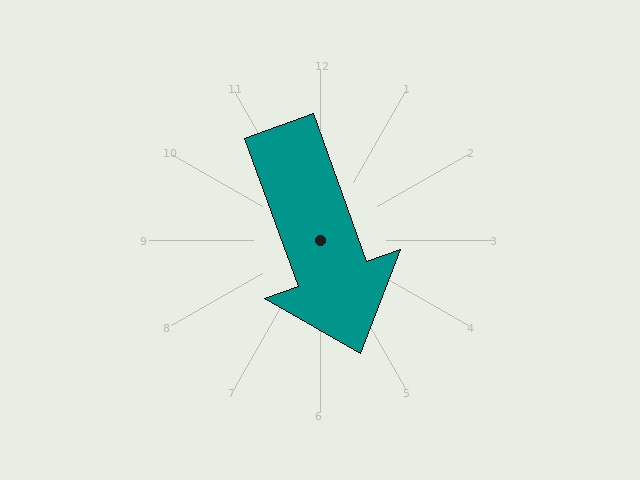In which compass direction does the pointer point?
South.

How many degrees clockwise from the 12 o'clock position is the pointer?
Approximately 160 degrees.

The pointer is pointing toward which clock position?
Roughly 5 o'clock.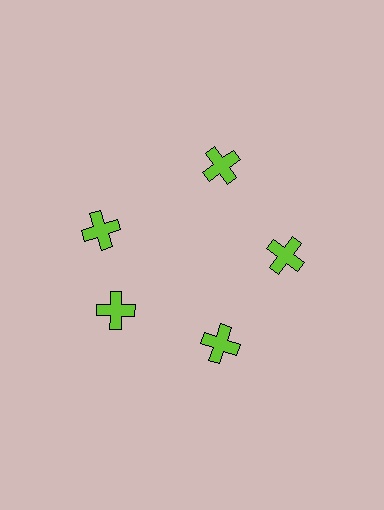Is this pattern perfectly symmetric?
No. The 5 lime crosses are arranged in a ring, but one element near the 10 o'clock position is rotated out of alignment along the ring, breaking the 5-fold rotational symmetry.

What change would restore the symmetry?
The symmetry would be restored by rotating it back into even spacing with its neighbors so that all 5 crosses sit at equal angles and equal distance from the center.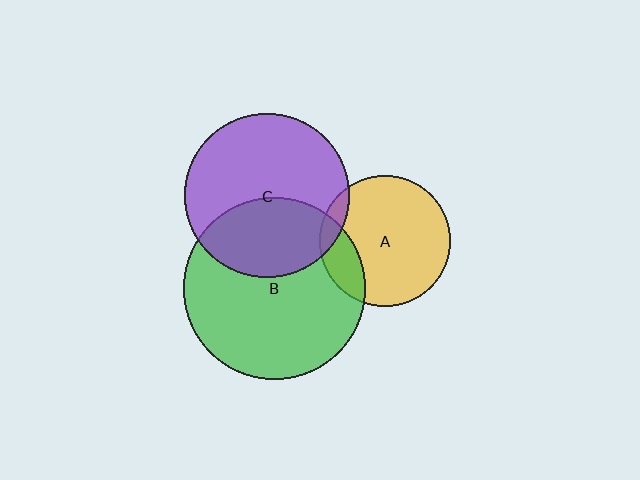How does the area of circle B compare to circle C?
Approximately 1.2 times.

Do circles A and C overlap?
Yes.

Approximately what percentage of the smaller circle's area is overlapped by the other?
Approximately 10%.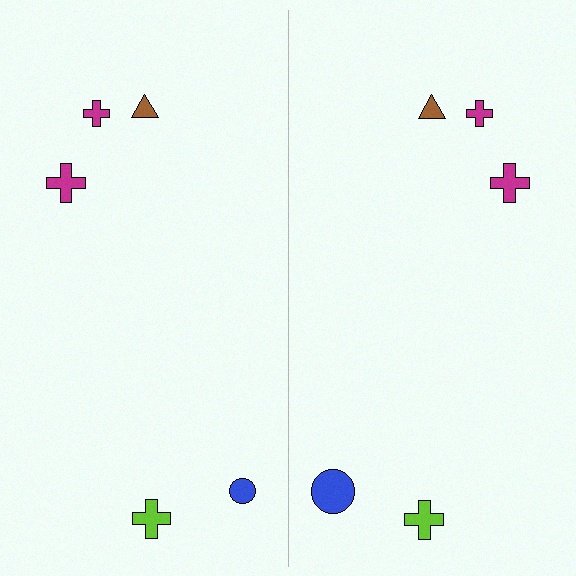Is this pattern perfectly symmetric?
No, the pattern is not perfectly symmetric. The blue circle on the right side has a different size than its mirror counterpart.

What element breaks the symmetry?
The blue circle on the right side has a different size than its mirror counterpart.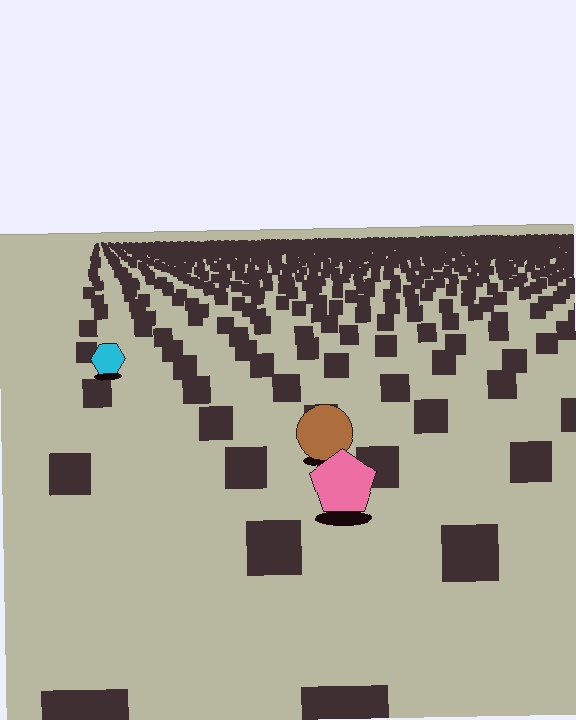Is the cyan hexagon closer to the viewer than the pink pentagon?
No. The pink pentagon is closer — you can tell from the texture gradient: the ground texture is coarser near it.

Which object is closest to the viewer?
The pink pentagon is closest. The texture marks near it are larger and more spread out.